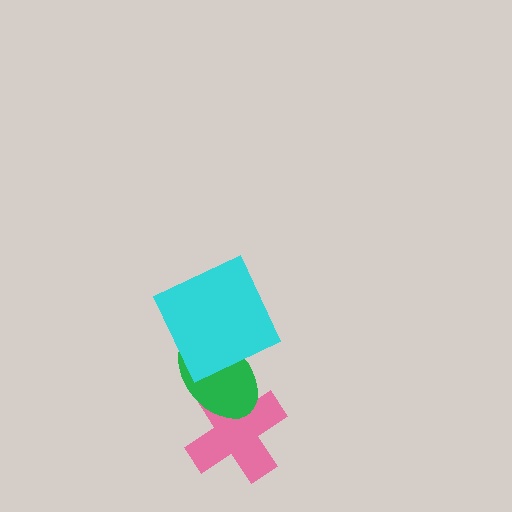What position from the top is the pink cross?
The pink cross is 3rd from the top.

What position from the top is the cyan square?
The cyan square is 1st from the top.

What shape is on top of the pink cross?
The green ellipse is on top of the pink cross.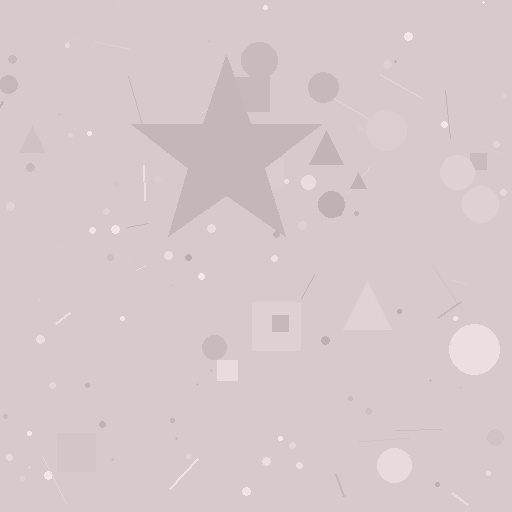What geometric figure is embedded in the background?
A star is embedded in the background.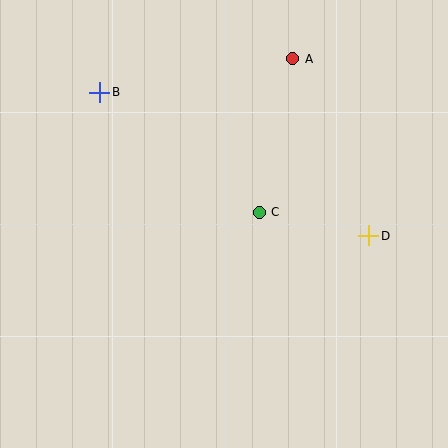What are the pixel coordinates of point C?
Point C is at (259, 212).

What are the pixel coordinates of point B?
Point B is at (100, 92).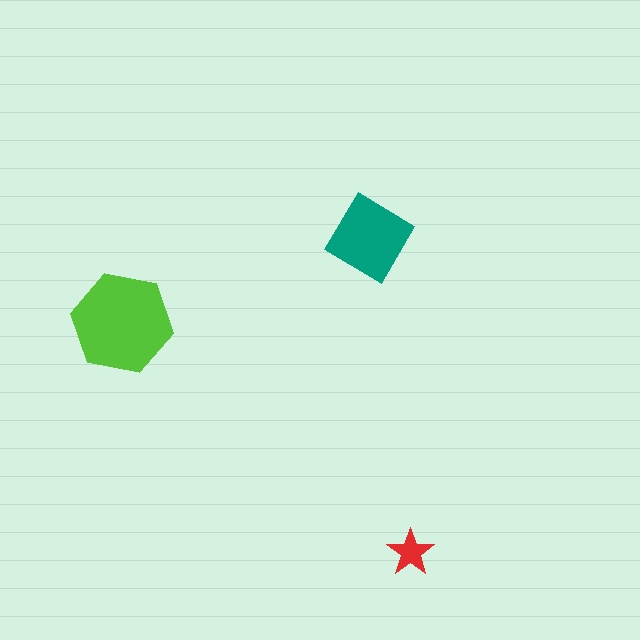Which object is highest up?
The teal diamond is topmost.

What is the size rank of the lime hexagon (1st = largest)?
1st.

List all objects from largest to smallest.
The lime hexagon, the teal diamond, the red star.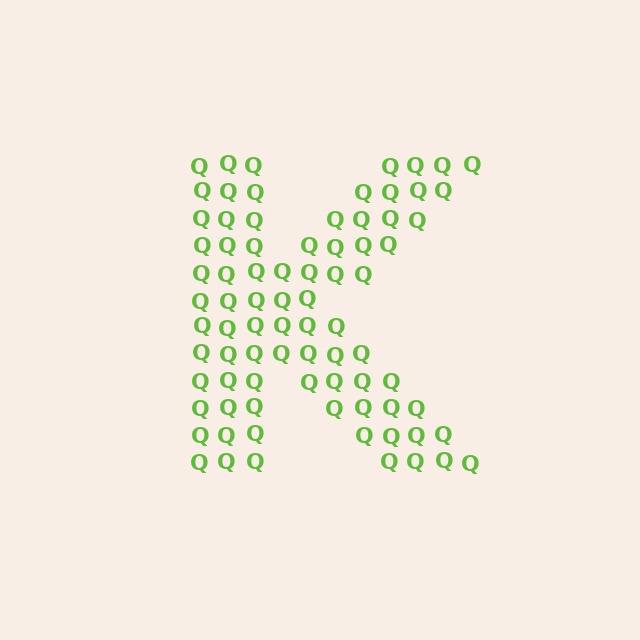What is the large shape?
The large shape is the letter K.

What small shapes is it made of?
It is made of small letter Q's.